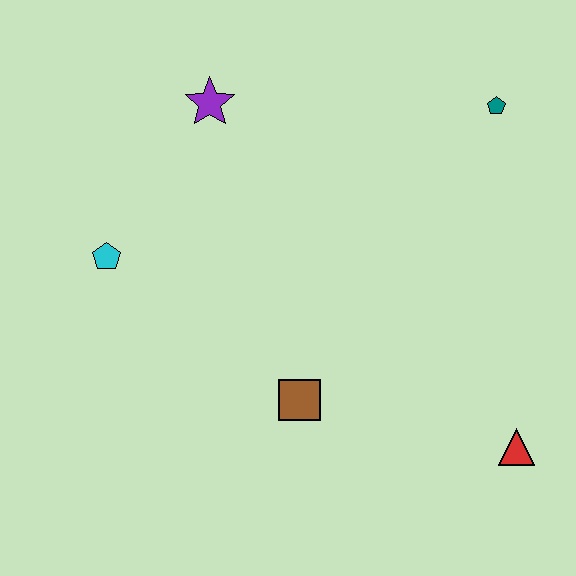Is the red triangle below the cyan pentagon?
Yes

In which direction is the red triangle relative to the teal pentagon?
The red triangle is below the teal pentagon.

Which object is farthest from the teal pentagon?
The cyan pentagon is farthest from the teal pentagon.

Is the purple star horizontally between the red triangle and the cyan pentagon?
Yes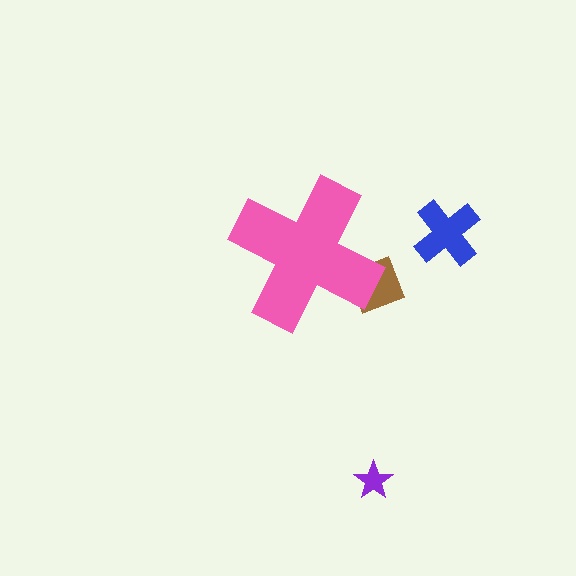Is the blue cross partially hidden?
No, the blue cross is fully visible.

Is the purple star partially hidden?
No, the purple star is fully visible.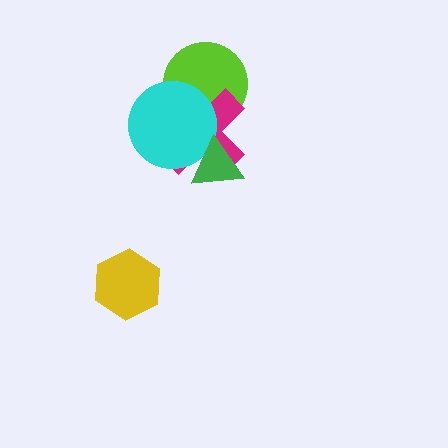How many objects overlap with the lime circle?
2 objects overlap with the lime circle.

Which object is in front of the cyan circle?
The green triangle is in front of the cyan circle.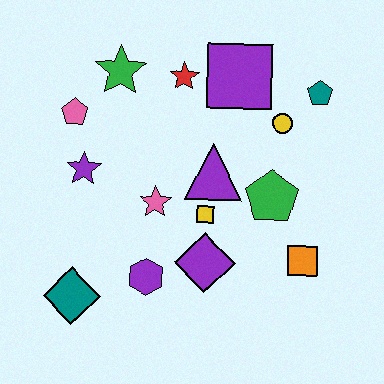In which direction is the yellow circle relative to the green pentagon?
The yellow circle is above the green pentagon.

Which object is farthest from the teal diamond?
The teal pentagon is farthest from the teal diamond.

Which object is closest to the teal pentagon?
The yellow circle is closest to the teal pentagon.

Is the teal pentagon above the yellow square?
Yes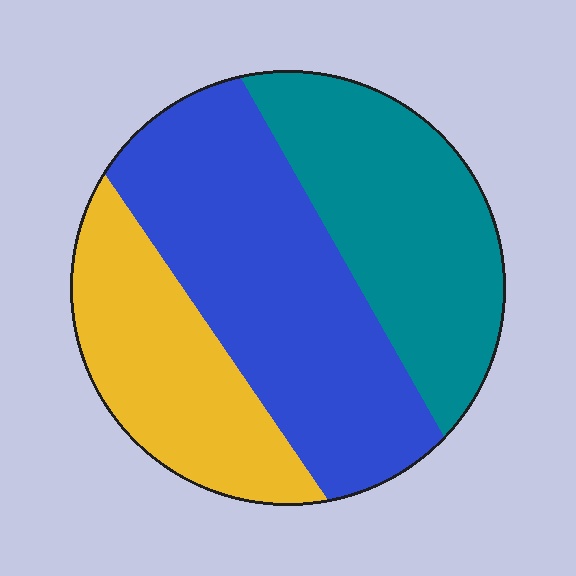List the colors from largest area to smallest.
From largest to smallest: blue, teal, yellow.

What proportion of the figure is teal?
Teal takes up about one third (1/3) of the figure.